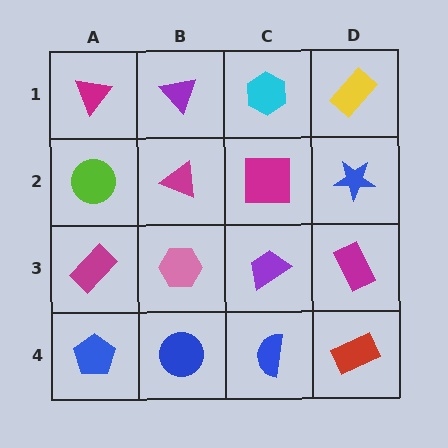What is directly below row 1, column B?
A magenta triangle.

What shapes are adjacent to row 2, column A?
A magenta triangle (row 1, column A), a magenta rectangle (row 3, column A), a magenta triangle (row 2, column B).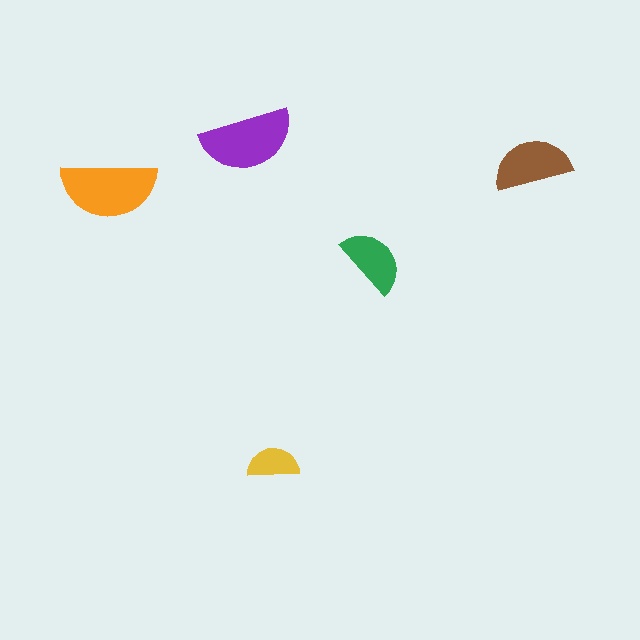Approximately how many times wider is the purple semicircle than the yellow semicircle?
About 2 times wider.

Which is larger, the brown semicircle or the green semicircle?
The brown one.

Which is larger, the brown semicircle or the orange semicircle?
The orange one.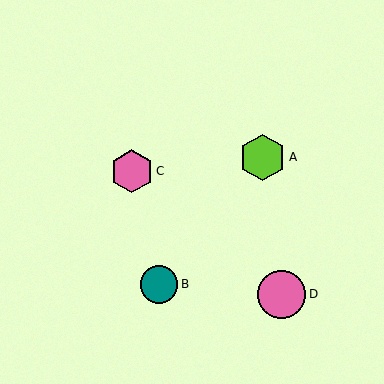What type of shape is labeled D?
Shape D is a pink circle.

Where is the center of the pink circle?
The center of the pink circle is at (282, 294).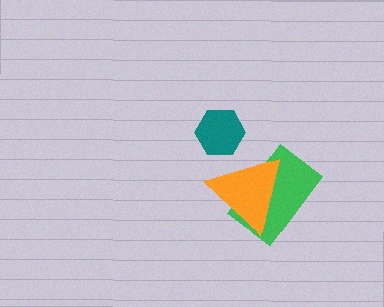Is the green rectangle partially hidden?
Yes, it is partially covered by another shape.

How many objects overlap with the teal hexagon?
0 objects overlap with the teal hexagon.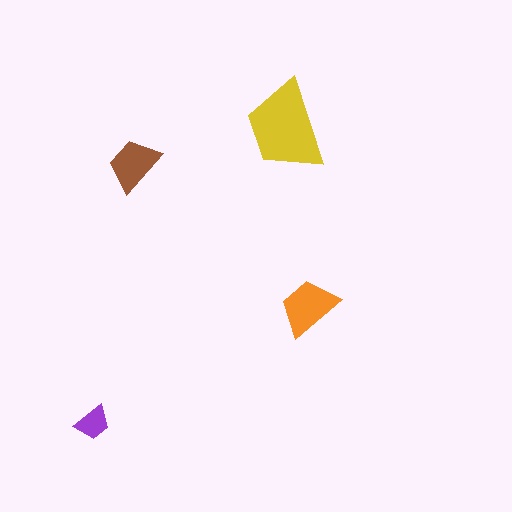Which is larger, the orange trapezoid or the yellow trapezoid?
The yellow one.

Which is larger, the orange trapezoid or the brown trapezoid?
The orange one.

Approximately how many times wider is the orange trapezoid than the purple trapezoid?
About 1.5 times wider.